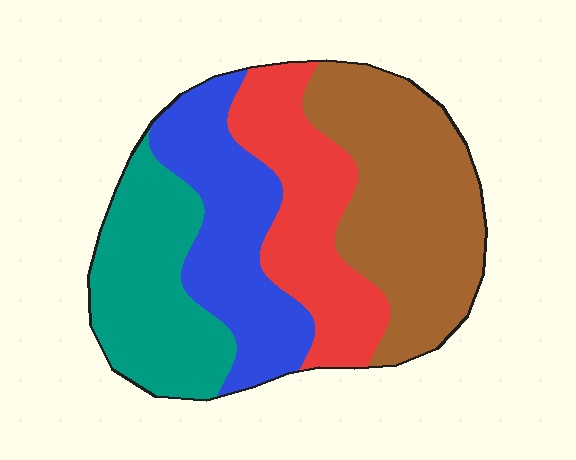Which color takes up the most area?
Brown, at roughly 30%.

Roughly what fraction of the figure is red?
Red takes up about one fifth (1/5) of the figure.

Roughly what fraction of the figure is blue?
Blue covers around 25% of the figure.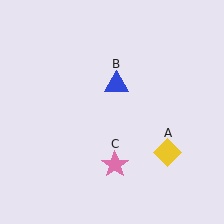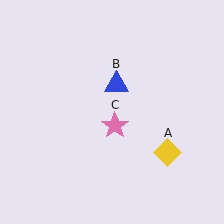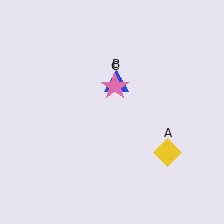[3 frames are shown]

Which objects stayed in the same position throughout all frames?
Yellow diamond (object A) and blue triangle (object B) remained stationary.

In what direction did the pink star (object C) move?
The pink star (object C) moved up.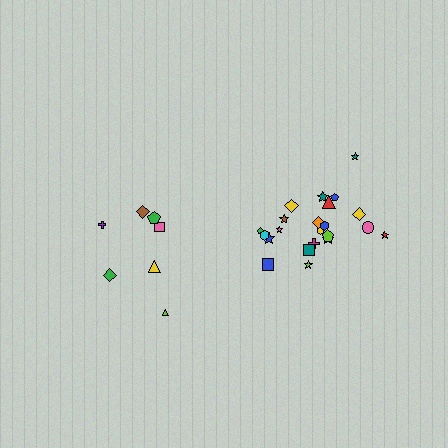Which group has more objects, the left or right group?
The right group.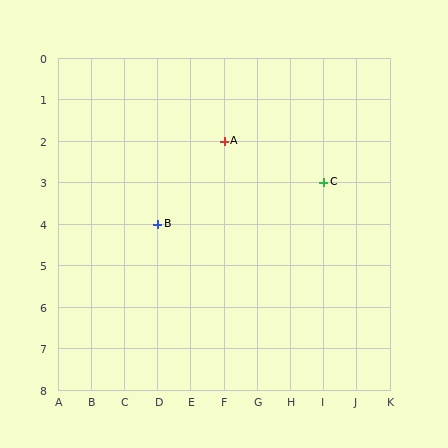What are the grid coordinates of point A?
Point A is at grid coordinates (F, 2).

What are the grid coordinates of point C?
Point C is at grid coordinates (I, 3).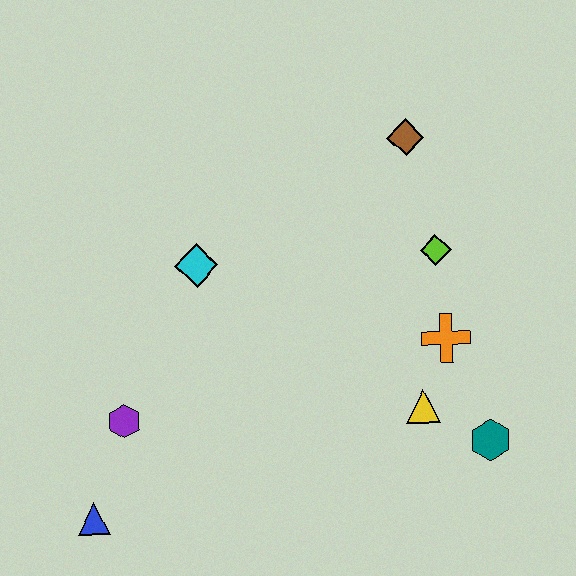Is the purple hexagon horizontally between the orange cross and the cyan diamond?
No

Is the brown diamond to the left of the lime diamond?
Yes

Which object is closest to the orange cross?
The yellow triangle is closest to the orange cross.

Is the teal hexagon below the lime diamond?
Yes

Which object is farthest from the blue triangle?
The brown diamond is farthest from the blue triangle.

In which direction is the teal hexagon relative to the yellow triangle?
The teal hexagon is to the right of the yellow triangle.